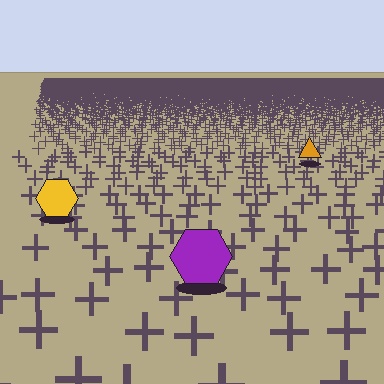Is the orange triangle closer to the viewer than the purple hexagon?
No. The purple hexagon is closer — you can tell from the texture gradient: the ground texture is coarser near it.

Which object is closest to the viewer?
The purple hexagon is closest. The texture marks near it are larger and more spread out.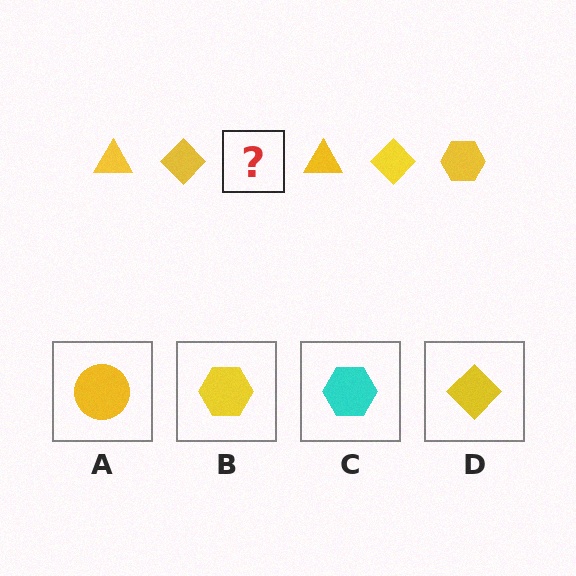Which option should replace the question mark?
Option B.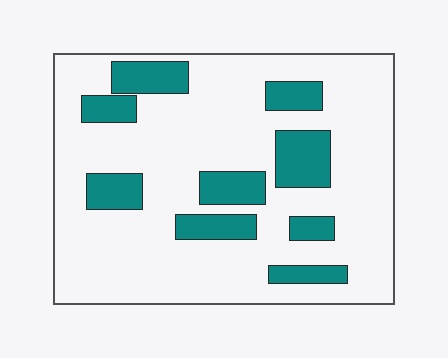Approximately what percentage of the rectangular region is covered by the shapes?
Approximately 20%.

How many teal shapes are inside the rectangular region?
9.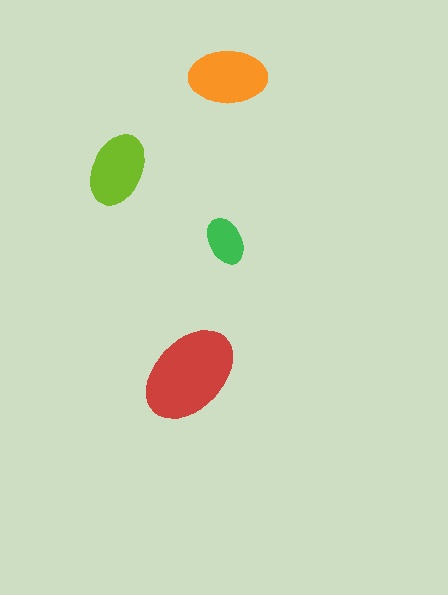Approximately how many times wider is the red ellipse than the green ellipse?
About 2 times wider.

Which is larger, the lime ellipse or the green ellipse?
The lime one.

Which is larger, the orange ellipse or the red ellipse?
The red one.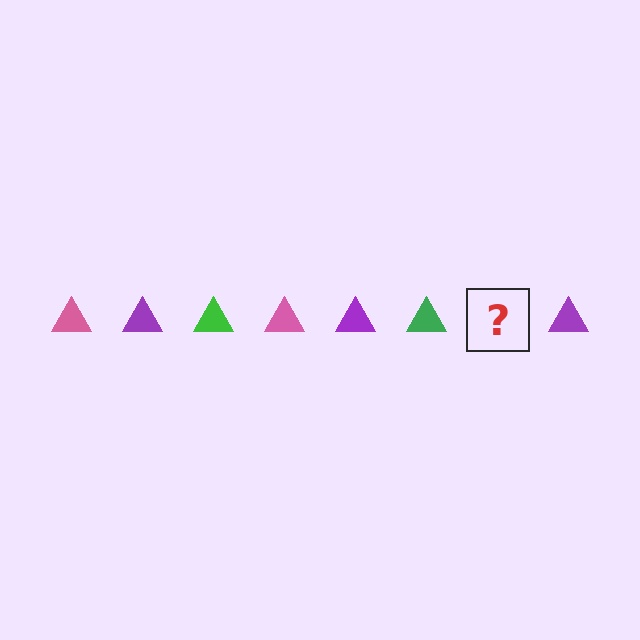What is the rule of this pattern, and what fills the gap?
The rule is that the pattern cycles through pink, purple, green triangles. The gap should be filled with a pink triangle.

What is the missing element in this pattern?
The missing element is a pink triangle.